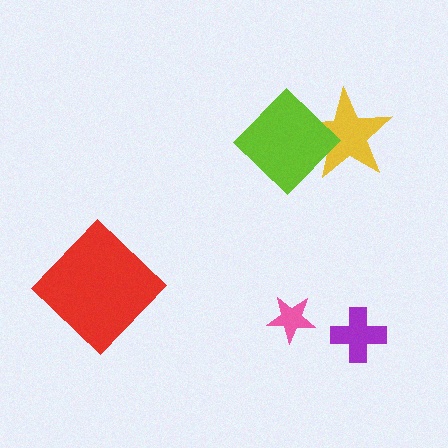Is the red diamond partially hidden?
No, no other shape covers it.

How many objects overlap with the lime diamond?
1 object overlaps with the lime diamond.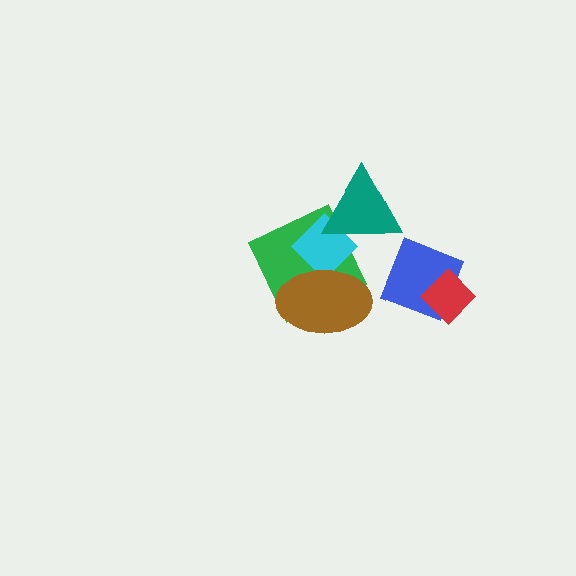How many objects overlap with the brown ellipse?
2 objects overlap with the brown ellipse.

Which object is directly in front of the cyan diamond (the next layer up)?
The brown ellipse is directly in front of the cyan diamond.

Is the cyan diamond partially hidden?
Yes, it is partially covered by another shape.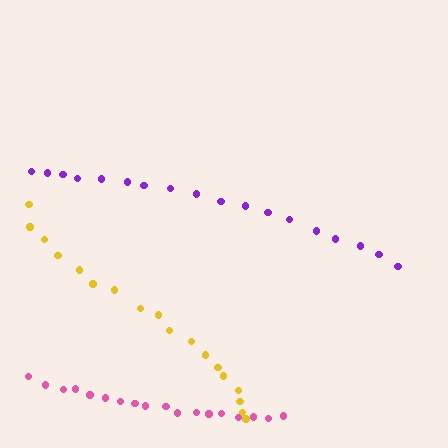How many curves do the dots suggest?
There are 3 distinct paths.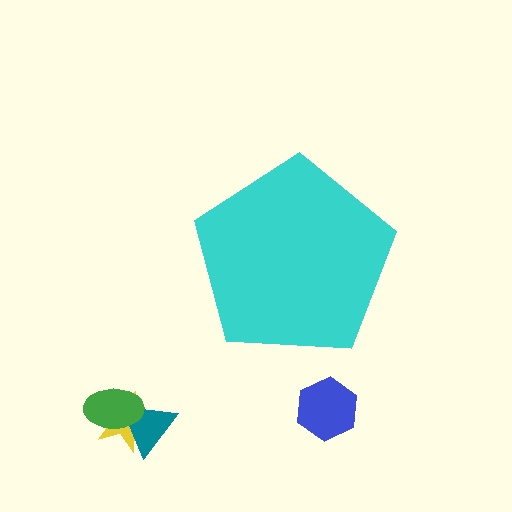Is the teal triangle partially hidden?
No, the teal triangle is fully visible.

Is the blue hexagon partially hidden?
No, the blue hexagon is fully visible.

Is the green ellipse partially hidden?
No, the green ellipse is fully visible.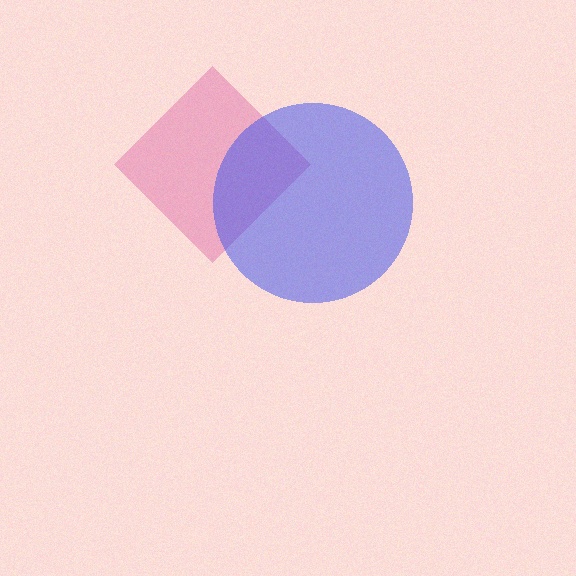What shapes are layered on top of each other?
The layered shapes are: a pink diamond, a blue circle.